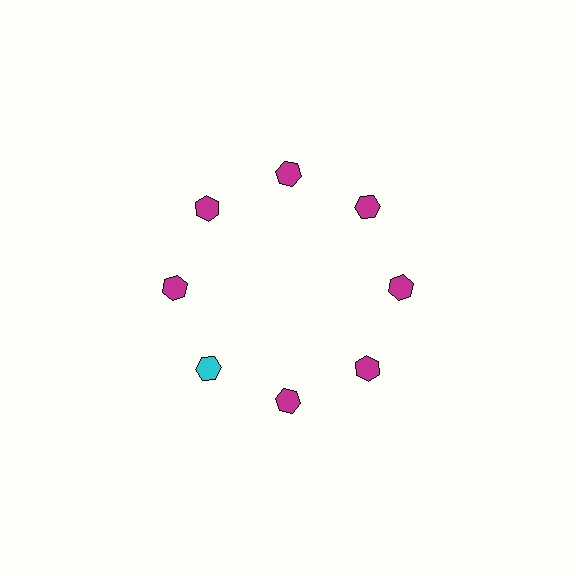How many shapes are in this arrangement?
There are 8 shapes arranged in a ring pattern.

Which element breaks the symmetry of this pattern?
The cyan hexagon at roughly the 8 o'clock position breaks the symmetry. All other shapes are magenta hexagons.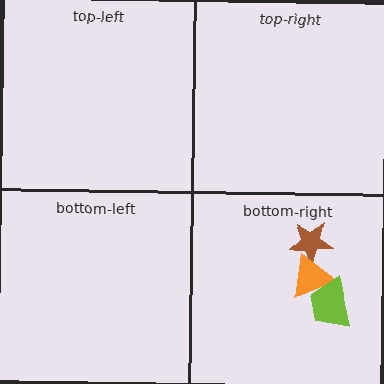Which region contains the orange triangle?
The bottom-right region.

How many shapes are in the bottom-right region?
3.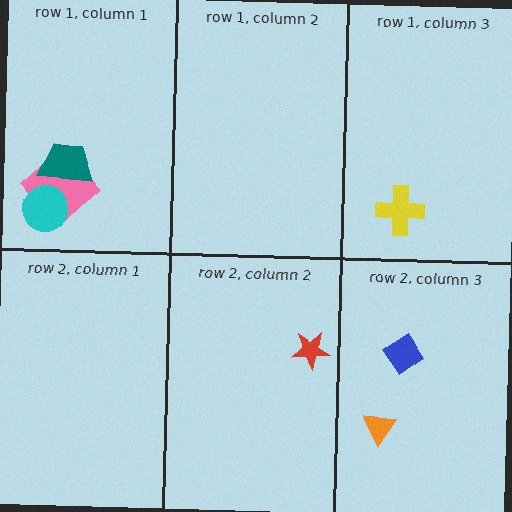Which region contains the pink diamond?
The row 1, column 1 region.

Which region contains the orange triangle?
The row 2, column 3 region.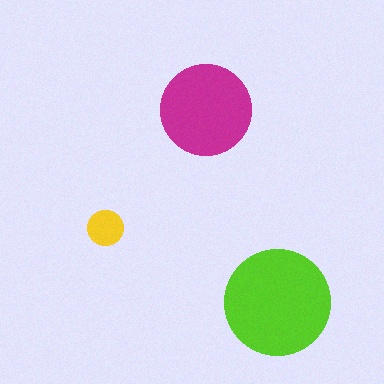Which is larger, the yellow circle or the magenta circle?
The magenta one.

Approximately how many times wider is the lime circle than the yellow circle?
About 3 times wider.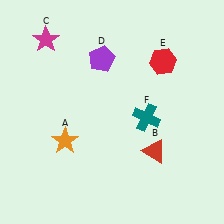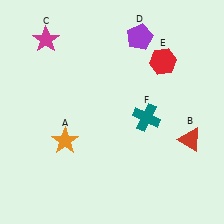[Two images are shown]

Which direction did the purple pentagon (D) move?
The purple pentagon (D) moved right.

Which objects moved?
The objects that moved are: the red triangle (B), the purple pentagon (D).